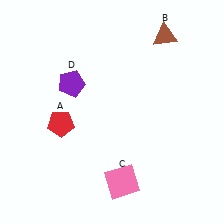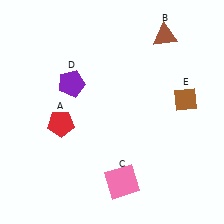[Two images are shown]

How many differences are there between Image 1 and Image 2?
There is 1 difference between the two images.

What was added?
A brown diamond (E) was added in Image 2.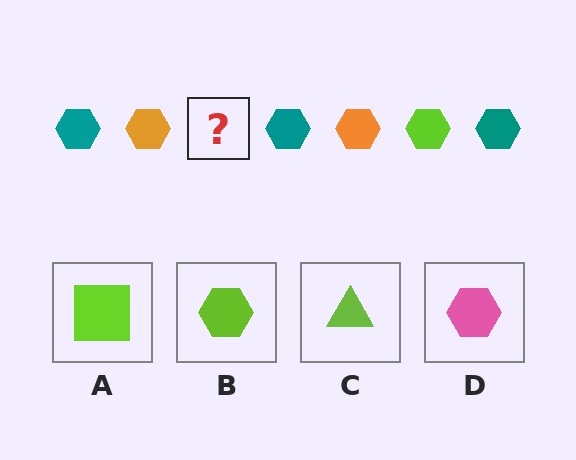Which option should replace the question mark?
Option B.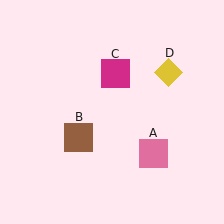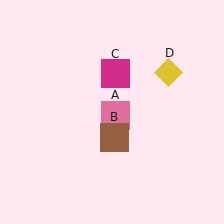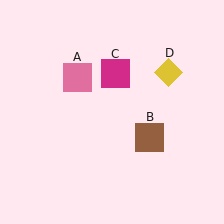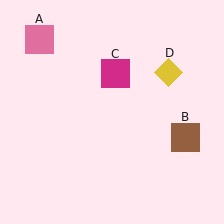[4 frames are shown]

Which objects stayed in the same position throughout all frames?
Magenta square (object C) and yellow diamond (object D) remained stationary.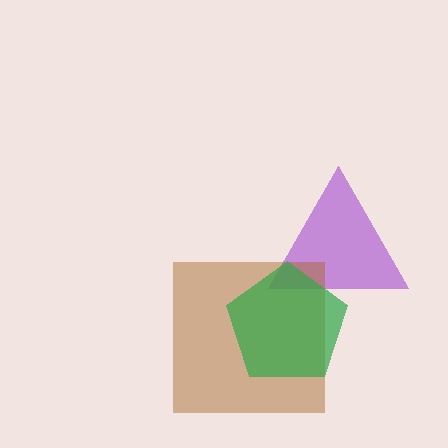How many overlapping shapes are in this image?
There are 3 overlapping shapes in the image.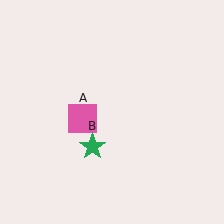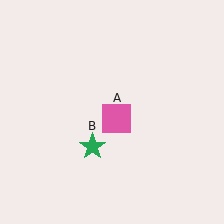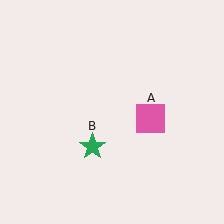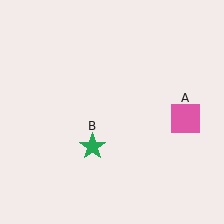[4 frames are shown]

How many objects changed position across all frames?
1 object changed position: pink square (object A).